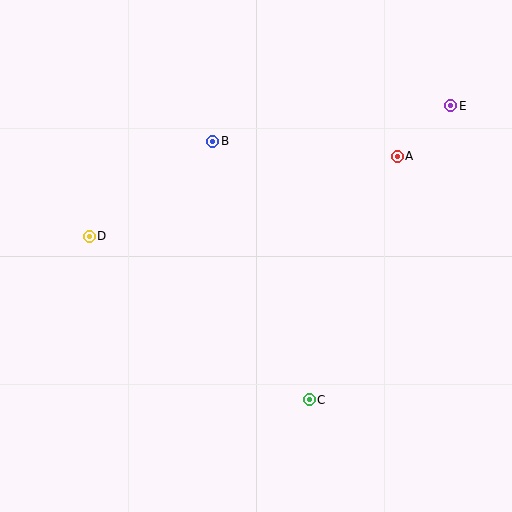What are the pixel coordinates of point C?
Point C is at (309, 400).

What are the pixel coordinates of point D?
Point D is at (89, 236).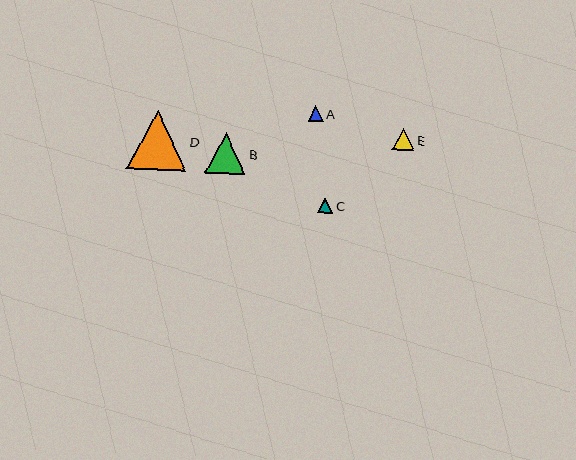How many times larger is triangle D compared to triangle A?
Triangle D is approximately 3.8 times the size of triangle A.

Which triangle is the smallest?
Triangle C is the smallest with a size of approximately 15 pixels.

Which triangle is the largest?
Triangle D is the largest with a size of approximately 59 pixels.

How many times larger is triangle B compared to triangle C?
Triangle B is approximately 2.7 times the size of triangle C.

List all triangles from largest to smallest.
From largest to smallest: D, B, E, A, C.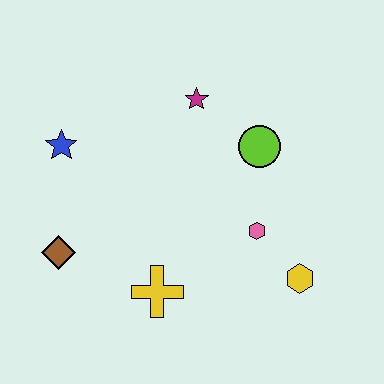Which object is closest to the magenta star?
The lime circle is closest to the magenta star.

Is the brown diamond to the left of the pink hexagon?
Yes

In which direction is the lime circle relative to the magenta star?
The lime circle is to the right of the magenta star.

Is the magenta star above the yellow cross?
Yes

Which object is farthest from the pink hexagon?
The blue star is farthest from the pink hexagon.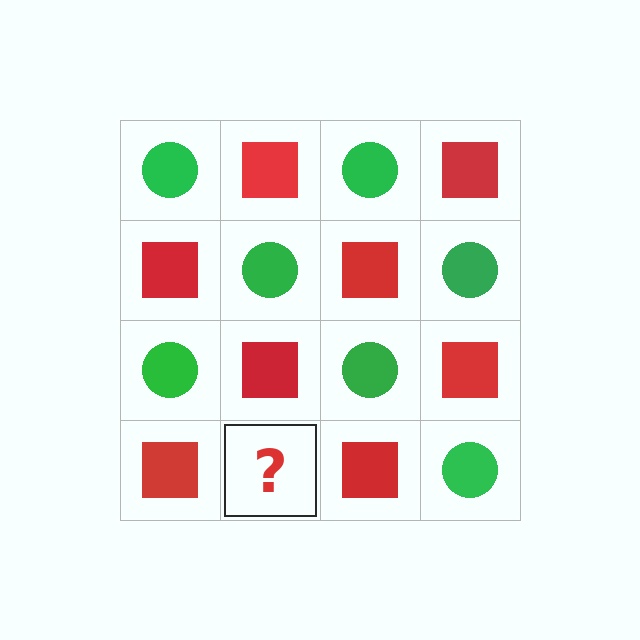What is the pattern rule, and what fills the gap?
The rule is that it alternates green circle and red square in a checkerboard pattern. The gap should be filled with a green circle.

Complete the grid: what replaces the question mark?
The question mark should be replaced with a green circle.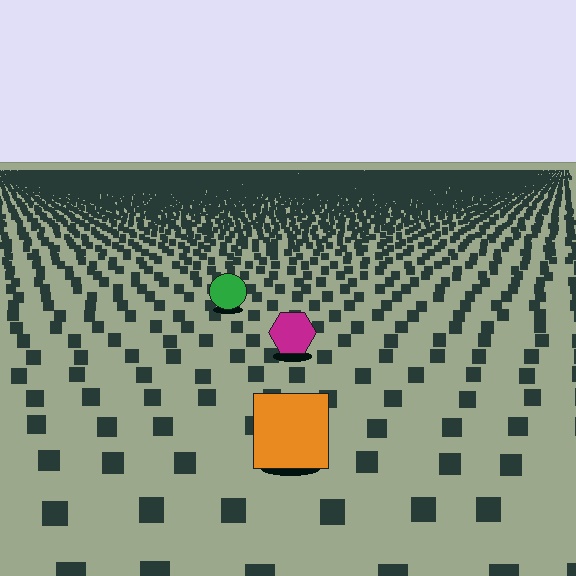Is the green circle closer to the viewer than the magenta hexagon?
No. The magenta hexagon is closer — you can tell from the texture gradient: the ground texture is coarser near it.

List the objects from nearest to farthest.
From nearest to farthest: the orange square, the magenta hexagon, the green circle.